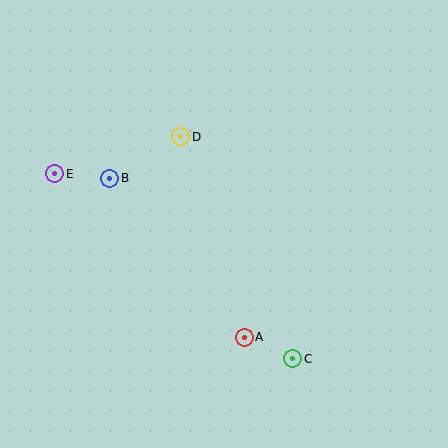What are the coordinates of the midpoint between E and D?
The midpoint between E and D is at (118, 155).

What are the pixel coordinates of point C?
Point C is at (293, 359).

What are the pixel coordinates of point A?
Point A is at (244, 337).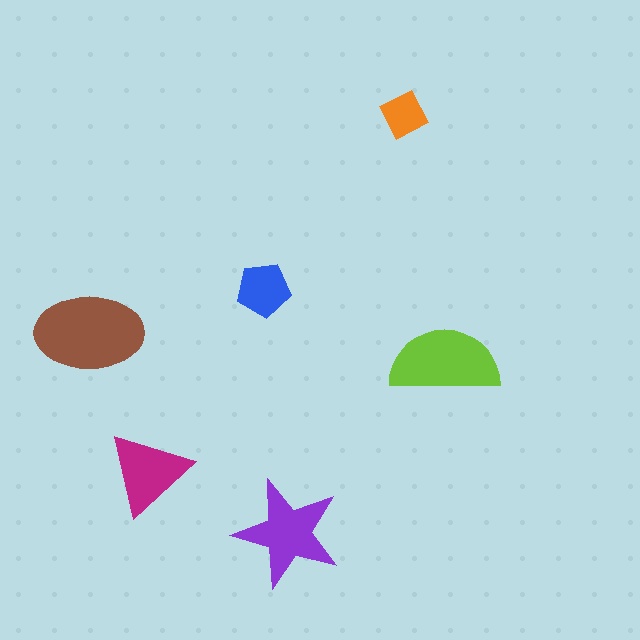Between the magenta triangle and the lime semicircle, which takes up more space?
The lime semicircle.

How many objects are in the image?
There are 6 objects in the image.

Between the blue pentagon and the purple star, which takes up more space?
The purple star.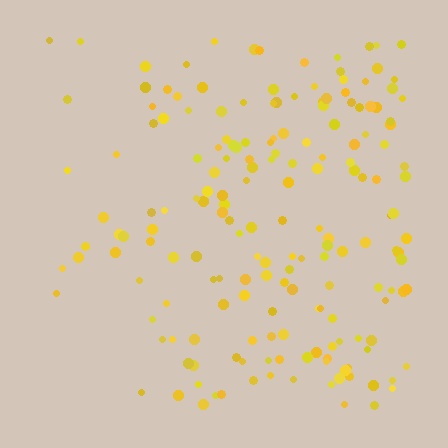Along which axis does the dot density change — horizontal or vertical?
Horizontal.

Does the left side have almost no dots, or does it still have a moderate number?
Still a moderate number, just noticeably fewer than the right.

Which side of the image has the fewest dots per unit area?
The left.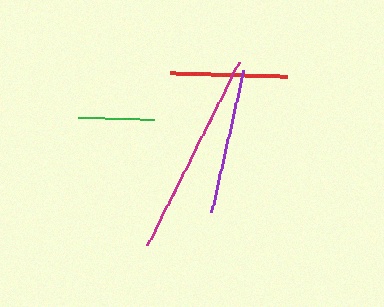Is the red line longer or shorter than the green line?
The red line is longer than the green line.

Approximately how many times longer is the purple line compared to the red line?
The purple line is approximately 1.2 times the length of the red line.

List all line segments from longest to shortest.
From longest to shortest: magenta, purple, red, green.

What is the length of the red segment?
The red segment is approximately 117 pixels long.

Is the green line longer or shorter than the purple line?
The purple line is longer than the green line.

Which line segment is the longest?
The magenta line is the longest at approximately 203 pixels.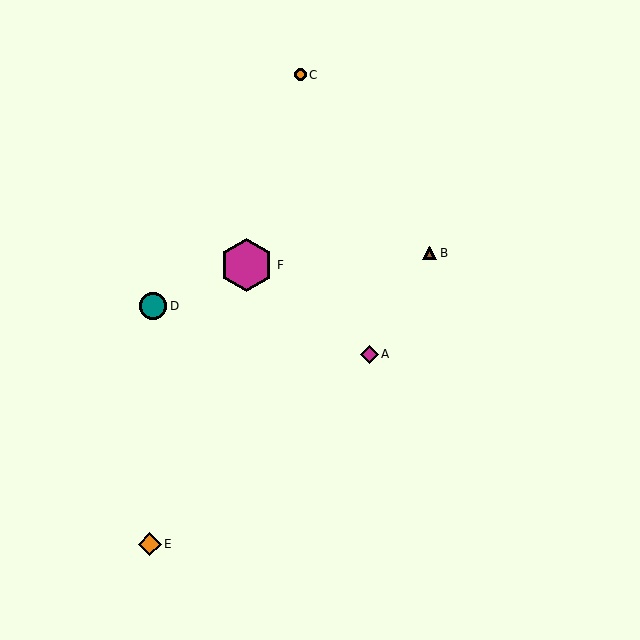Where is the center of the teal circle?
The center of the teal circle is at (153, 306).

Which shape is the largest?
The magenta hexagon (labeled F) is the largest.